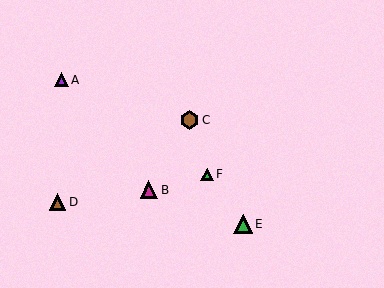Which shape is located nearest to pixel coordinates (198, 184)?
The green triangle (labeled F) at (207, 174) is nearest to that location.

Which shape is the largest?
The brown hexagon (labeled C) is the largest.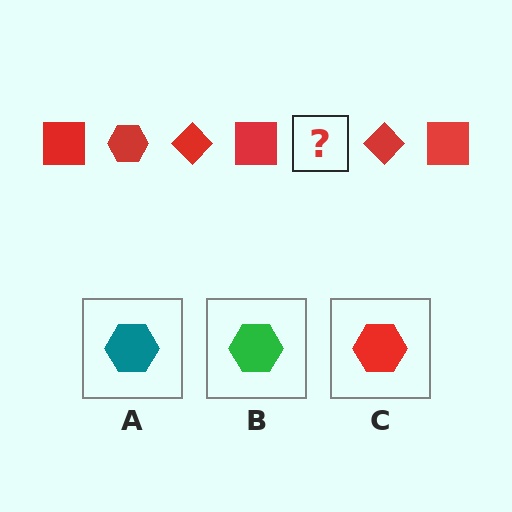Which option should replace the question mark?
Option C.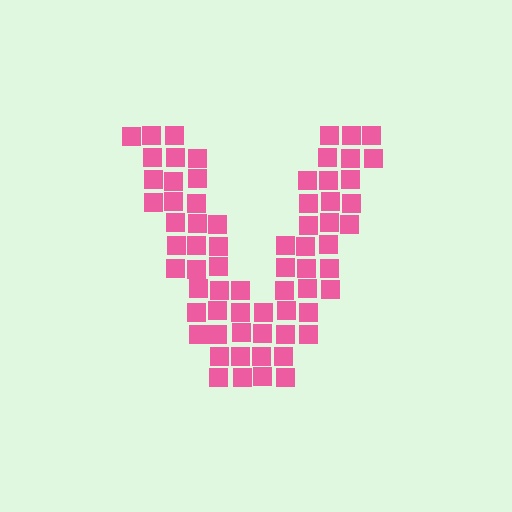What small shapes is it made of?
It is made of small squares.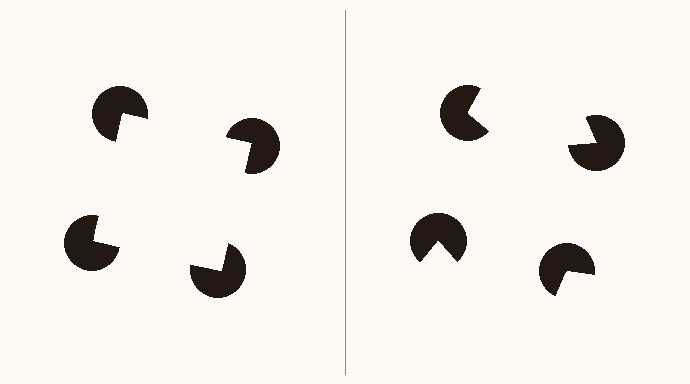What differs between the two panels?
The pac-man discs are positioned identically on both sides; only the wedge orientations differ. On the left they align to a square; on the right they are misaligned.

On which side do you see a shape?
An illusory square appears on the left side. On the right side the wedge cuts are rotated, so no coherent shape forms.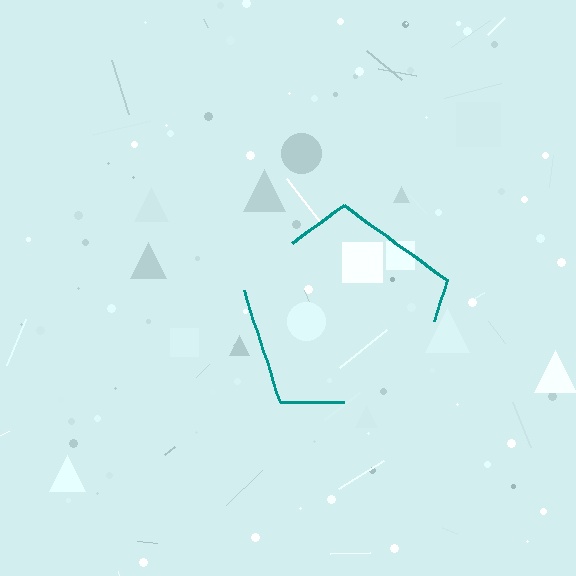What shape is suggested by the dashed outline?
The dashed outline suggests a pentagon.